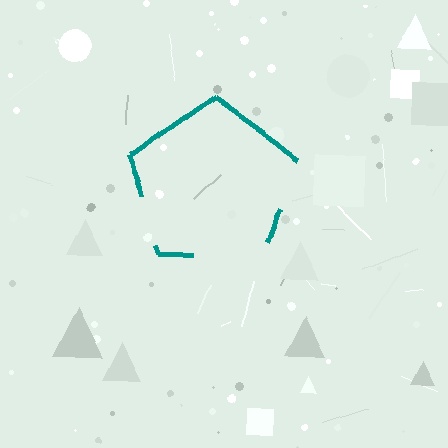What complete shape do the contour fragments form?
The contour fragments form a pentagon.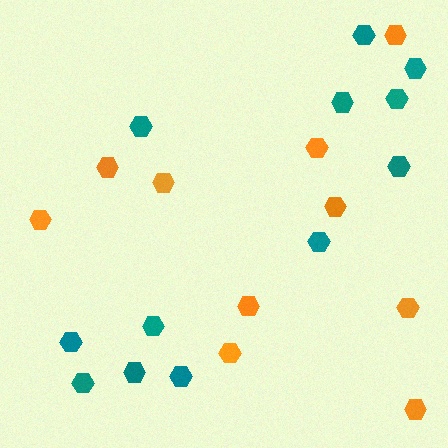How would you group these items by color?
There are 2 groups: one group of orange hexagons (10) and one group of teal hexagons (12).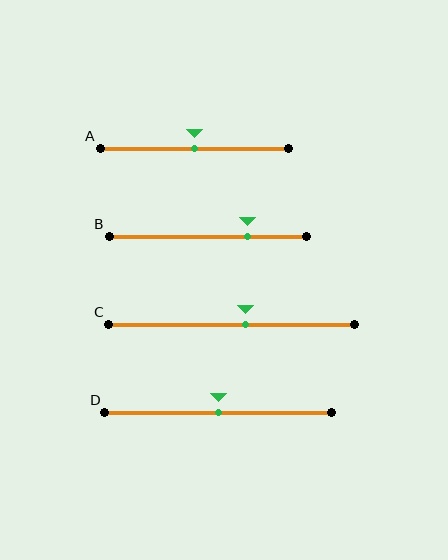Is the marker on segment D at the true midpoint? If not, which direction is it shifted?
Yes, the marker on segment D is at the true midpoint.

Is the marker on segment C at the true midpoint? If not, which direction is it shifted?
No, the marker on segment C is shifted to the right by about 6% of the segment length.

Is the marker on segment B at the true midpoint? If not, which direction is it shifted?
No, the marker on segment B is shifted to the right by about 20% of the segment length.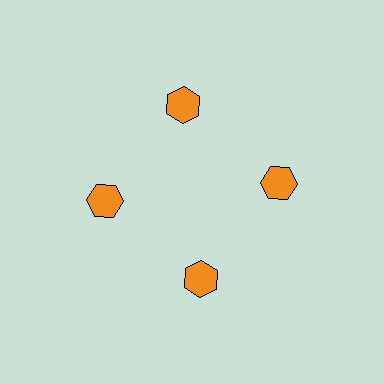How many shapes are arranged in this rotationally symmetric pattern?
There are 4 shapes, arranged in 4 groups of 1.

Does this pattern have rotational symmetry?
Yes, this pattern has 4-fold rotational symmetry. It looks the same after rotating 90 degrees around the center.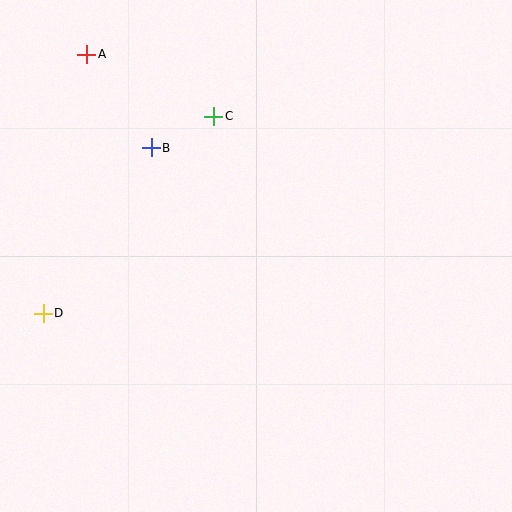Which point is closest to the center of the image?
Point C at (214, 116) is closest to the center.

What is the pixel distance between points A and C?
The distance between A and C is 141 pixels.